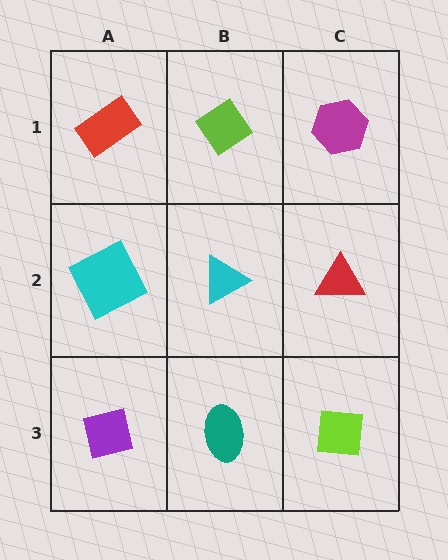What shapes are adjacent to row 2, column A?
A red rectangle (row 1, column A), a purple square (row 3, column A), a cyan triangle (row 2, column B).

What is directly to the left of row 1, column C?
A lime diamond.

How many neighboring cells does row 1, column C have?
2.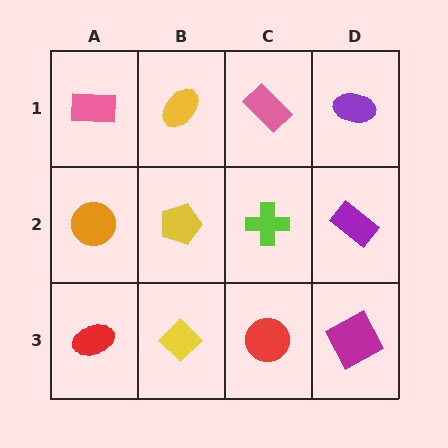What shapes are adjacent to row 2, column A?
A pink rectangle (row 1, column A), a red ellipse (row 3, column A), a yellow pentagon (row 2, column B).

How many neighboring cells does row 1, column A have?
2.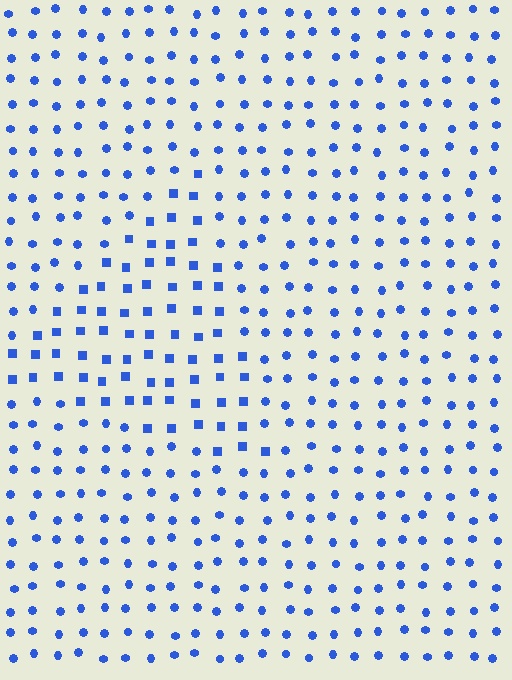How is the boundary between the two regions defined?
The boundary is defined by a change in element shape: squares inside vs. circles outside. All elements share the same color and spacing.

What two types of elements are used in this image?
The image uses squares inside the triangle region and circles outside it.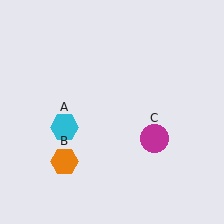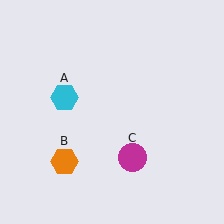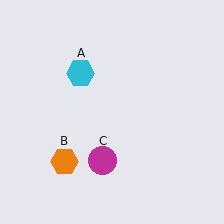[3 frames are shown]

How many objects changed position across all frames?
2 objects changed position: cyan hexagon (object A), magenta circle (object C).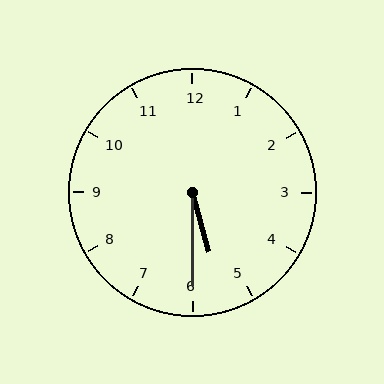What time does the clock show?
5:30.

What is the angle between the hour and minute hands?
Approximately 15 degrees.